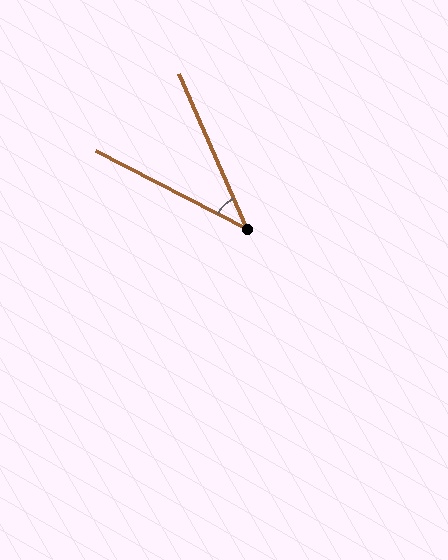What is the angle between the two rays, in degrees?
Approximately 39 degrees.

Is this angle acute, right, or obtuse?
It is acute.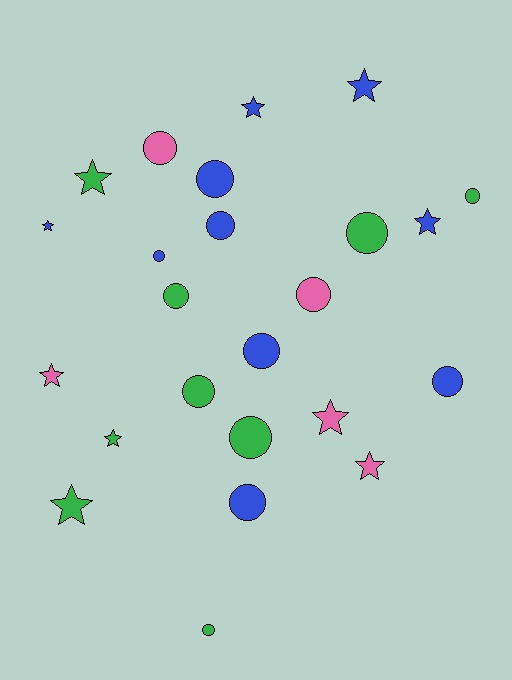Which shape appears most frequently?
Circle, with 14 objects.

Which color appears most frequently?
Blue, with 10 objects.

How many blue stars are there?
There are 4 blue stars.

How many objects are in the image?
There are 24 objects.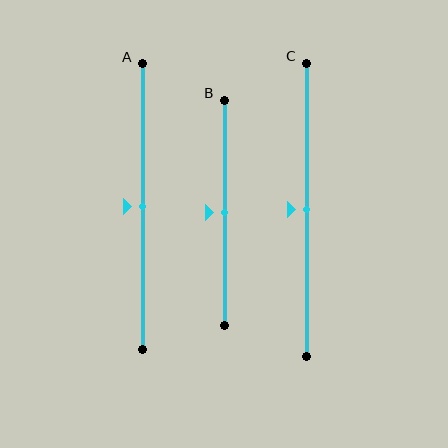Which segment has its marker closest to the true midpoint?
Segment A has its marker closest to the true midpoint.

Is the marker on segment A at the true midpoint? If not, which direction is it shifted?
Yes, the marker on segment A is at the true midpoint.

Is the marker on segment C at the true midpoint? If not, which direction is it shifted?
Yes, the marker on segment C is at the true midpoint.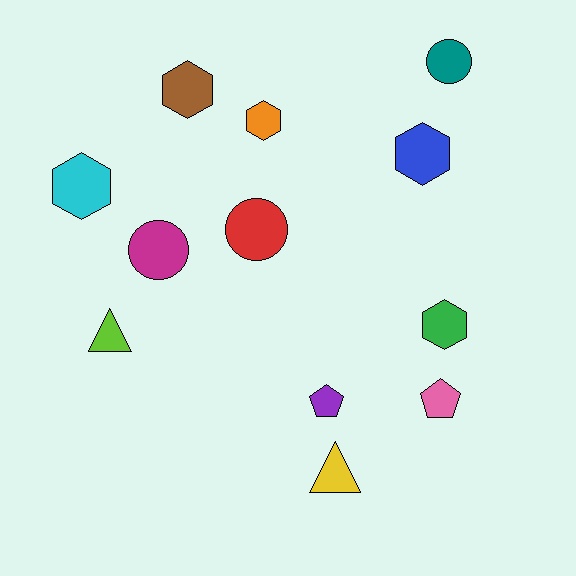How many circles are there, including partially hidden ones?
There are 3 circles.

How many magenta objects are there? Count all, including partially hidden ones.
There is 1 magenta object.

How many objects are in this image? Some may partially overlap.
There are 12 objects.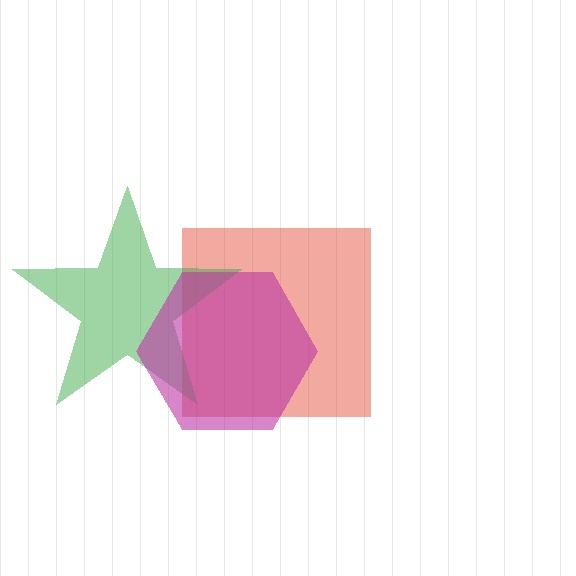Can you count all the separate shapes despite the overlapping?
Yes, there are 3 separate shapes.